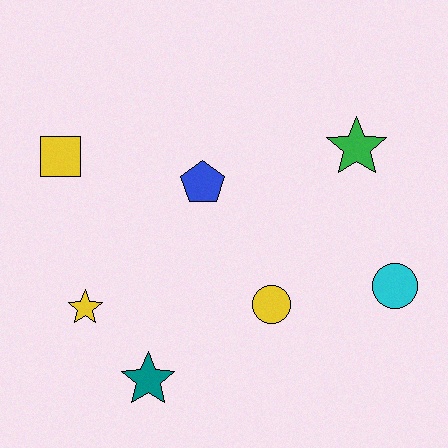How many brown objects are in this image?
There are no brown objects.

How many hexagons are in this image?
There are no hexagons.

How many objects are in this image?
There are 7 objects.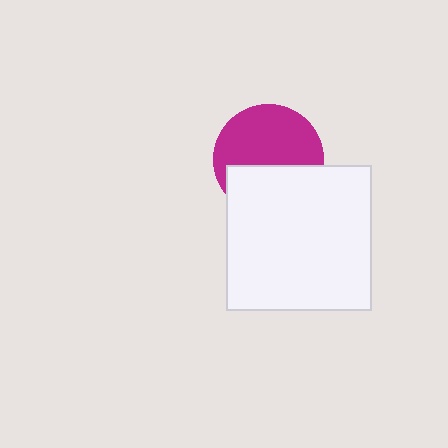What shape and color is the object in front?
The object in front is a white square.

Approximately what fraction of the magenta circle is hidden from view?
Roughly 41% of the magenta circle is hidden behind the white square.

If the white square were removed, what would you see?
You would see the complete magenta circle.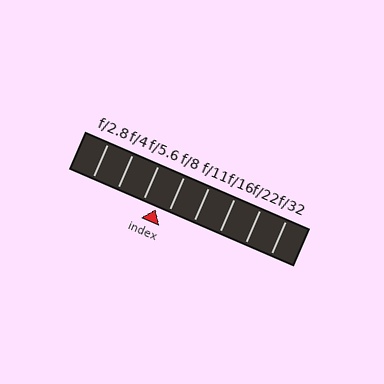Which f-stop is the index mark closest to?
The index mark is closest to f/8.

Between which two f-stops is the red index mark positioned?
The index mark is between f/5.6 and f/8.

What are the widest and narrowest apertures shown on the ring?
The widest aperture shown is f/2.8 and the narrowest is f/32.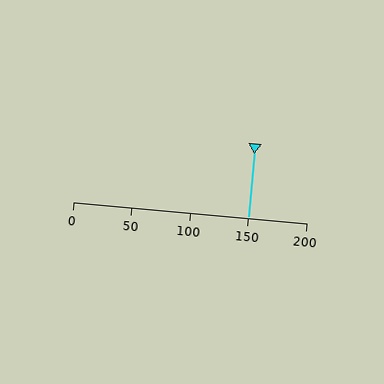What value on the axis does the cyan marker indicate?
The marker indicates approximately 150.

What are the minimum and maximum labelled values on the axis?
The axis runs from 0 to 200.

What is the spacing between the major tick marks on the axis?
The major ticks are spaced 50 apart.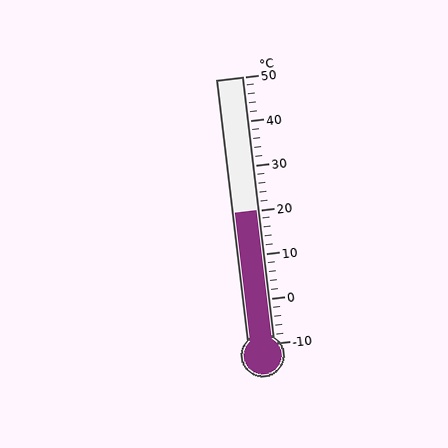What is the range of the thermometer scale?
The thermometer scale ranges from -10°C to 50°C.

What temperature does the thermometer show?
The thermometer shows approximately 20°C.